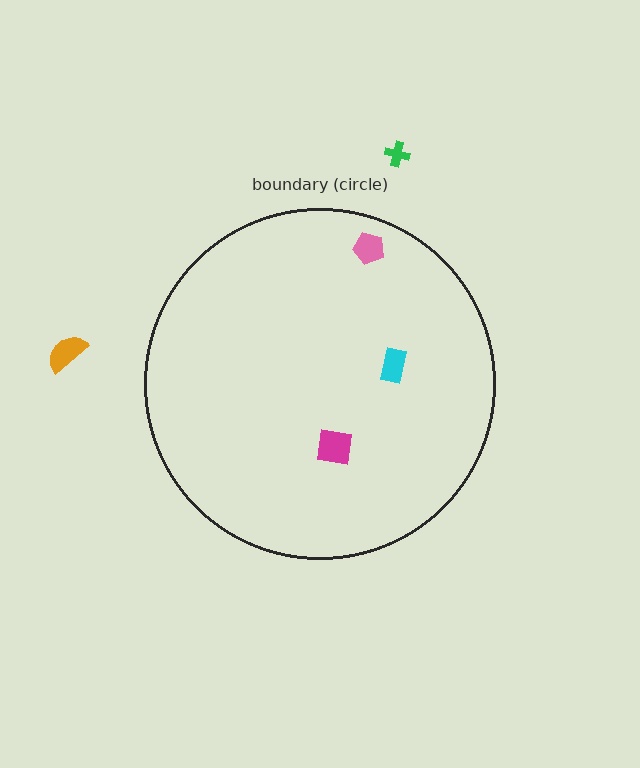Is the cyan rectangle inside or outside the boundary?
Inside.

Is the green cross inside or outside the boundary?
Outside.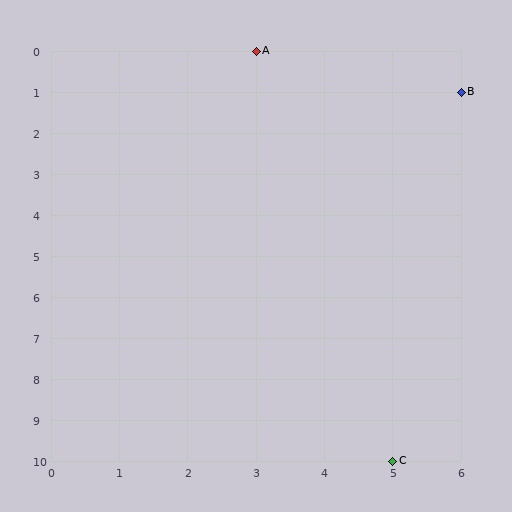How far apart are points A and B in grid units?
Points A and B are 3 columns and 1 row apart (about 3.2 grid units diagonally).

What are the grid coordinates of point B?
Point B is at grid coordinates (6, 1).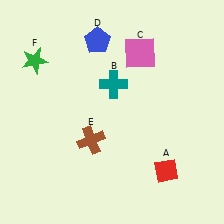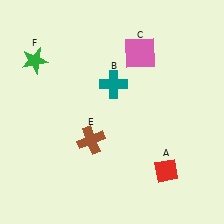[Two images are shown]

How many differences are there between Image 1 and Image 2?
There is 1 difference between the two images.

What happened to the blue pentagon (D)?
The blue pentagon (D) was removed in Image 2. It was in the top-left area of Image 1.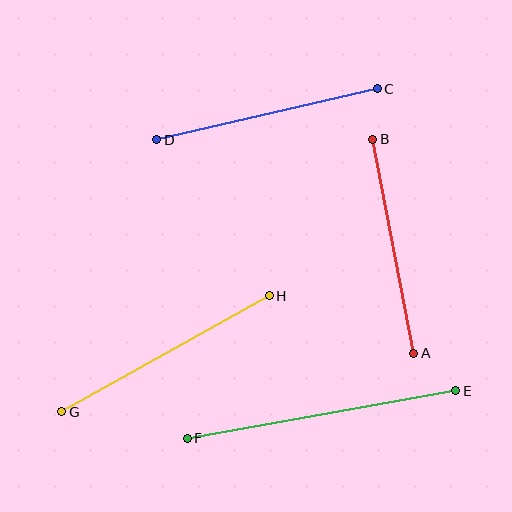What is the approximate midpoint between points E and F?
The midpoint is at approximately (321, 414) pixels.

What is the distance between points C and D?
The distance is approximately 227 pixels.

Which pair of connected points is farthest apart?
Points E and F are farthest apart.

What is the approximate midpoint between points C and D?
The midpoint is at approximately (267, 114) pixels.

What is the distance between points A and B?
The distance is approximately 218 pixels.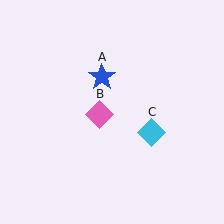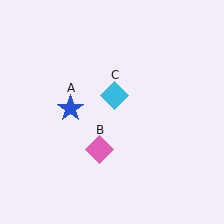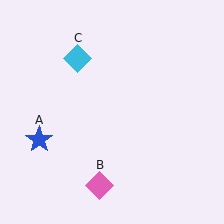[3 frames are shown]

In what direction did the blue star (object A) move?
The blue star (object A) moved down and to the left.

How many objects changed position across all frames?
3 objects changed position: blue star (object A), pink diamond (object B), cyan diamond (object C).